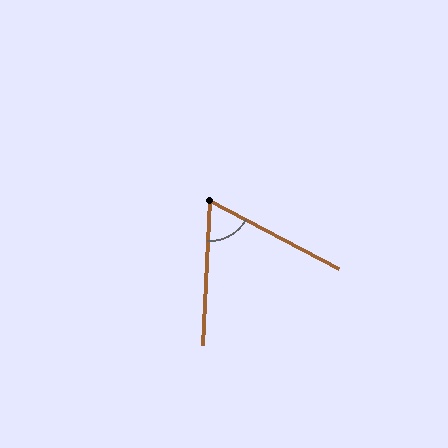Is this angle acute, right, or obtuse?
It is acute.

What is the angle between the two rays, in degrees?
Approximately 65 degrees.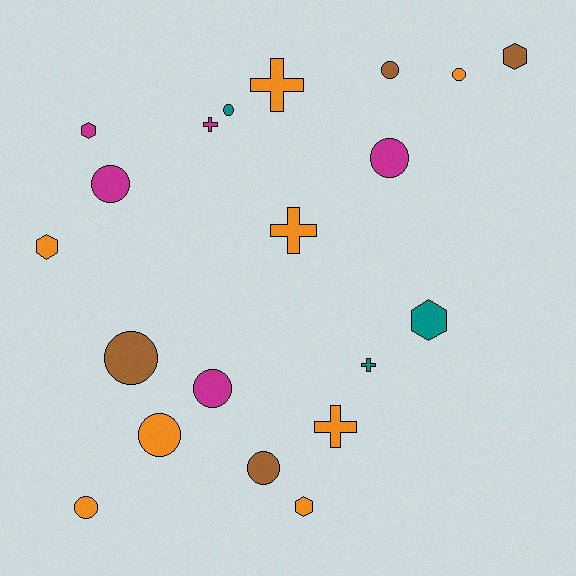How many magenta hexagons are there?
There is 1 magenta hexagon.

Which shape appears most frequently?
Circle, with 10 objects.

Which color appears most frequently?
Orange, with 8 objects.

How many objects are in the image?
There are 20 objects.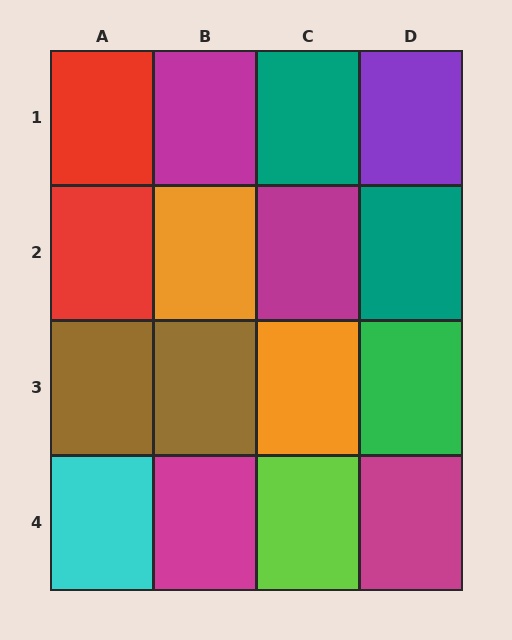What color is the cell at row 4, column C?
Lime.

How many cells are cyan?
1 cell is cyan.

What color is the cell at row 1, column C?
Teal.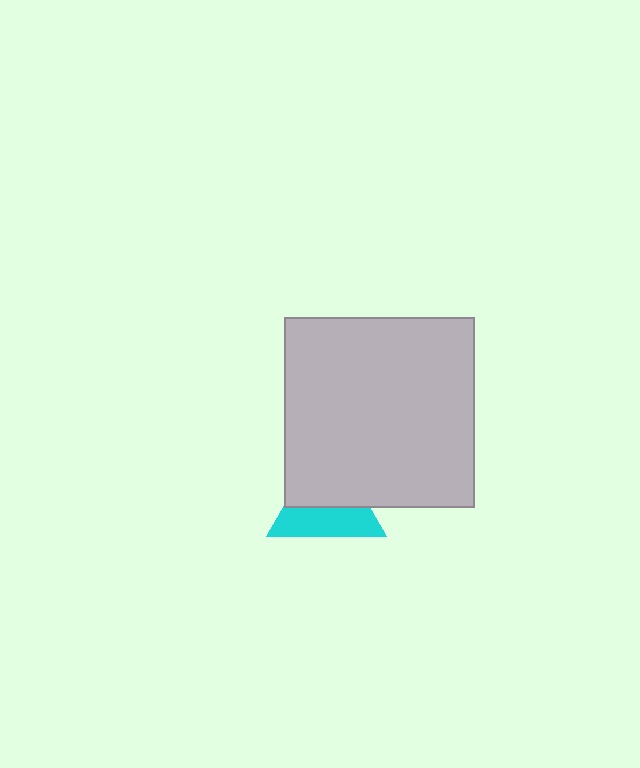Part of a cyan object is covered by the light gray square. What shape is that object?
It is a triangle.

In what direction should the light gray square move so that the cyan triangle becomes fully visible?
The light gray square should move up. That is the shortest direction to clear the overlap and leave the cyan triangle fully visible.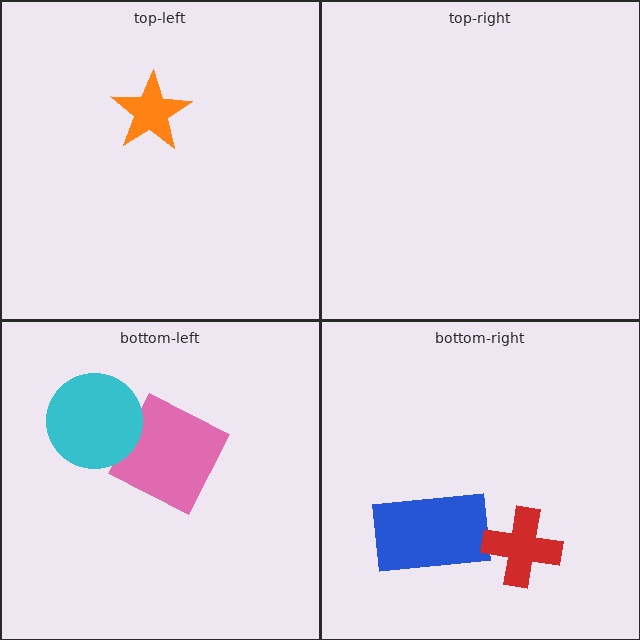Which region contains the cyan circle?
The bottom-left region.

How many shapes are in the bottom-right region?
2.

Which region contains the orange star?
The top-left region.